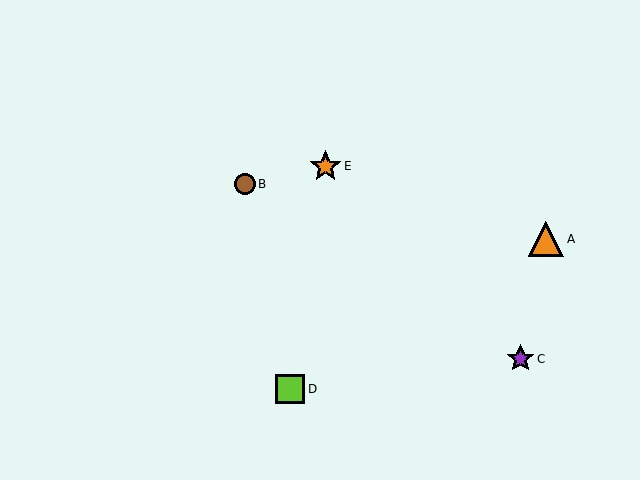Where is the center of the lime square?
The center of the lime square is at (290, 389).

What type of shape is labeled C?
Shape C is a purple star.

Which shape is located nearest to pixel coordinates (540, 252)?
The orange triangle (labeled A) at (546, 239) is nearest to that location.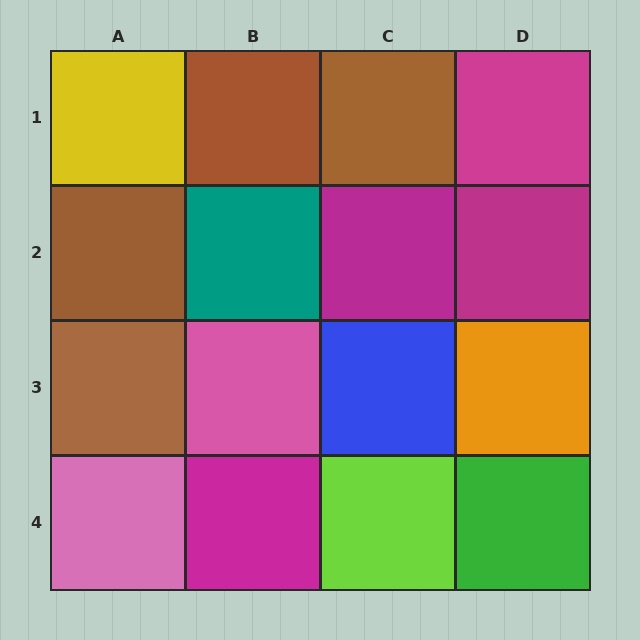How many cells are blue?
1 cell is blue.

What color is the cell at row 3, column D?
Orange.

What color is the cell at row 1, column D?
Magenta.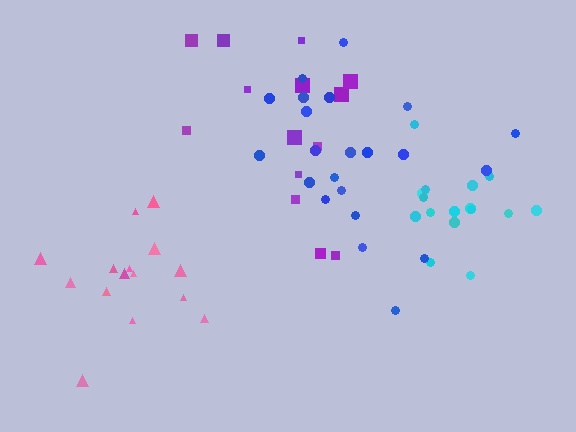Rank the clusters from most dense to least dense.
cyan, blue, pink, purple.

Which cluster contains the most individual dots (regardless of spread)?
Blue (22).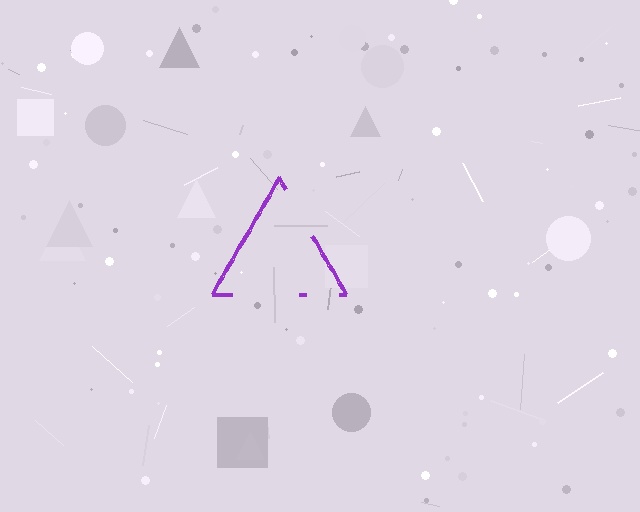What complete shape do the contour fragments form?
The contour fragments form a triangle.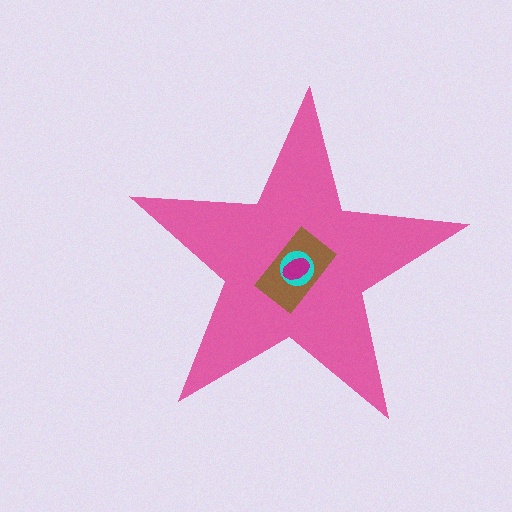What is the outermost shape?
The pink star.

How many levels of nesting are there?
4.